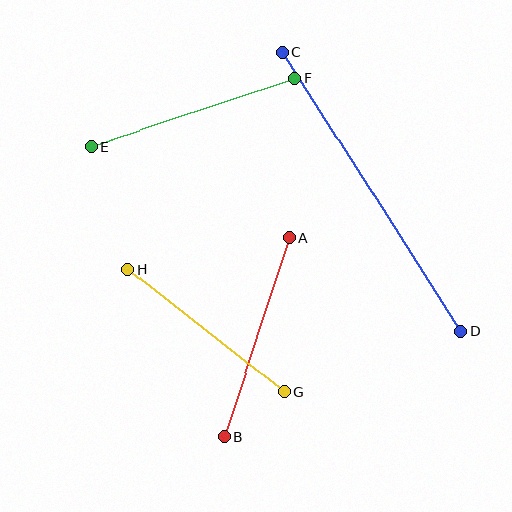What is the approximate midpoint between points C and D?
The midpoint is at approximately (372, 192) pixels.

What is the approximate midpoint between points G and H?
The midpoint is at approximately (206, 330) pixels.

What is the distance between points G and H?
The distance is approximately 199 pixels.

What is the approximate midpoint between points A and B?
The midpoint is at approximately (257, 337) pixels.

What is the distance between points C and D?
The distance is approximately 331 pixels.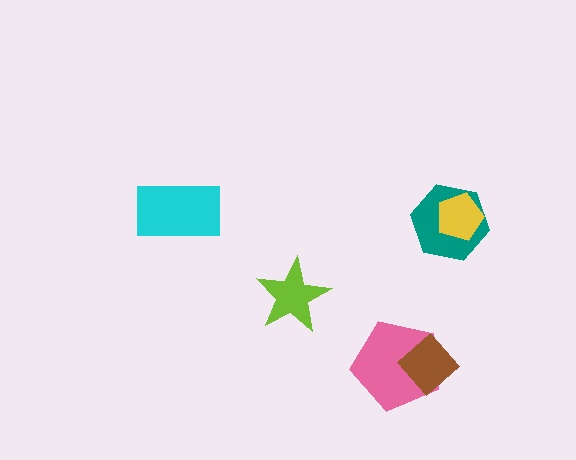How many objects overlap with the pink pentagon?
1 object overlaps with the pink pentagon.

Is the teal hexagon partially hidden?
Yes, it is partially covered by another shape.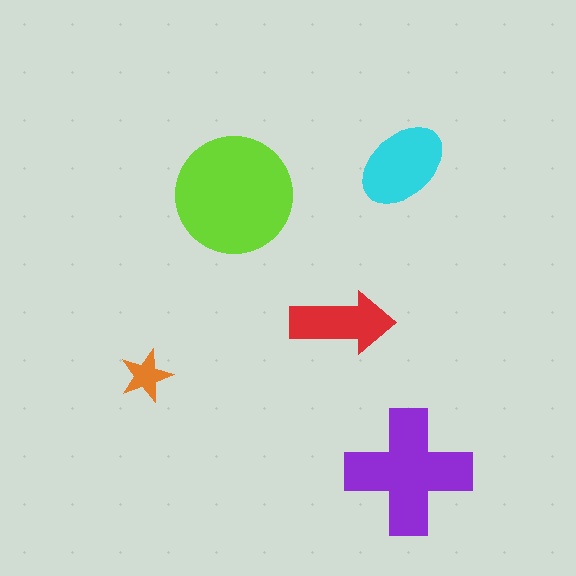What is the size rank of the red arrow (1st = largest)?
4th.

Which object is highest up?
The cyan ellipse is topmost.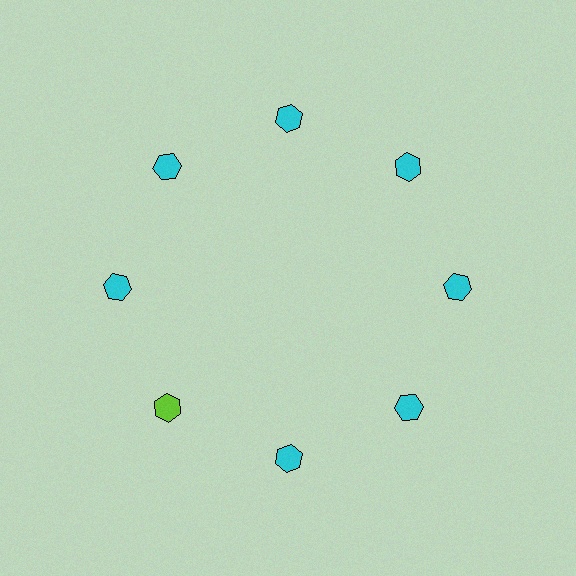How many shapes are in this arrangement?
There are 8 shapes arranged in a ring pattern.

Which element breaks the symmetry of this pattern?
The lime hexagon at roughly the 8 o'clock position breaks the symmetry. All other shapes are cyan hexagons.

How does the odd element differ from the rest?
It has a different color: lime instead of cyan.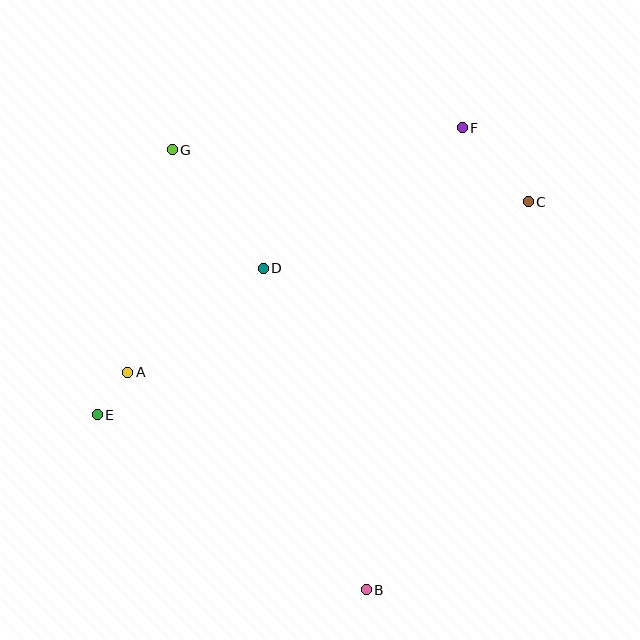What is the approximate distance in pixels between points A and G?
The distance between A and G is approximately 227 pixels.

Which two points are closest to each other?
Points A and E are closest to each other.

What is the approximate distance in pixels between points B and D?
The distance between B and D is approximately 338 pixels.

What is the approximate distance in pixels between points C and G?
The distance between C and G is approximately 360 pixels.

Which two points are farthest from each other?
Points B and G are farthest from each other.